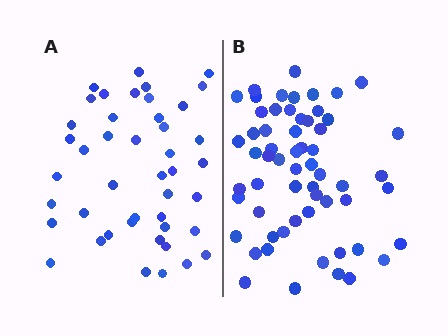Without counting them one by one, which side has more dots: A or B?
Region B (the right region) has more dots.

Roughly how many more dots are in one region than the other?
Region B has approximately 15 more dots than region A.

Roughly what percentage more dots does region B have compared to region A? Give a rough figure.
About 35% more.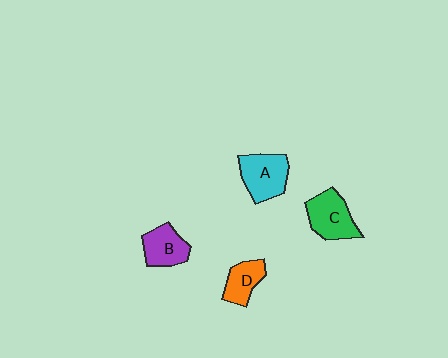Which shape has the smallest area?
Shape D (orange).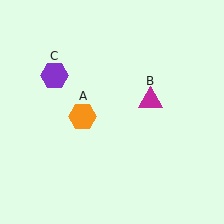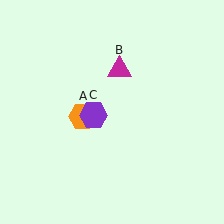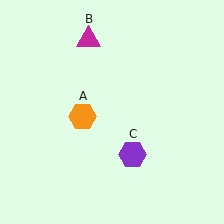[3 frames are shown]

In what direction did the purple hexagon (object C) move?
The purple hexagon (object C) moved down and to the right.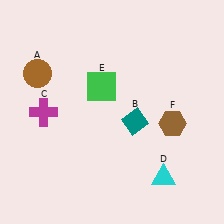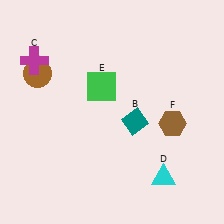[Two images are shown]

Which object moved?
The magenta cross (C) moved up.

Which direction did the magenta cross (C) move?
The magenta cross (C) moved up.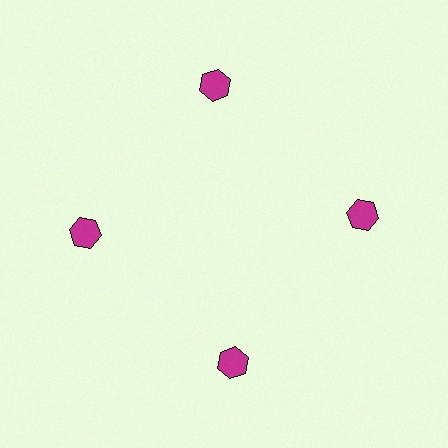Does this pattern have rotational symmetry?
Yes, this pattern has 4-fold rotational symmetry. It looks the same after rotating 90 degrees around the center.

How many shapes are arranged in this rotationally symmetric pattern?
There are 4 shapes, arranged in 4 groups of 1.